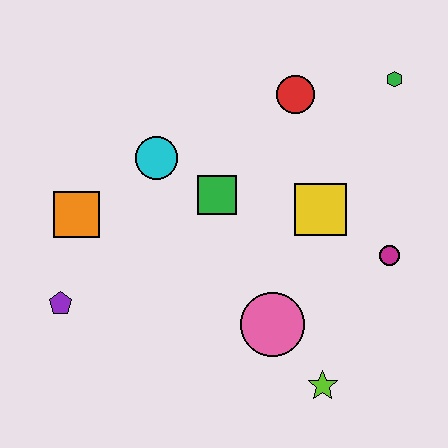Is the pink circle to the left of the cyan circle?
No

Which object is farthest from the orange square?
The green hexagon is farthest from the orange square.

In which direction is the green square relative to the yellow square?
The green square is to the left of the yellow square.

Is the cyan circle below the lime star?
No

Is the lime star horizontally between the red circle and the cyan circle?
No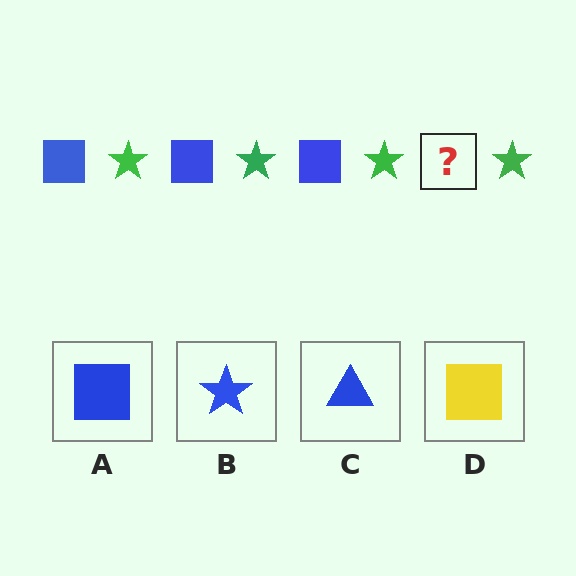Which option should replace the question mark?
Option A.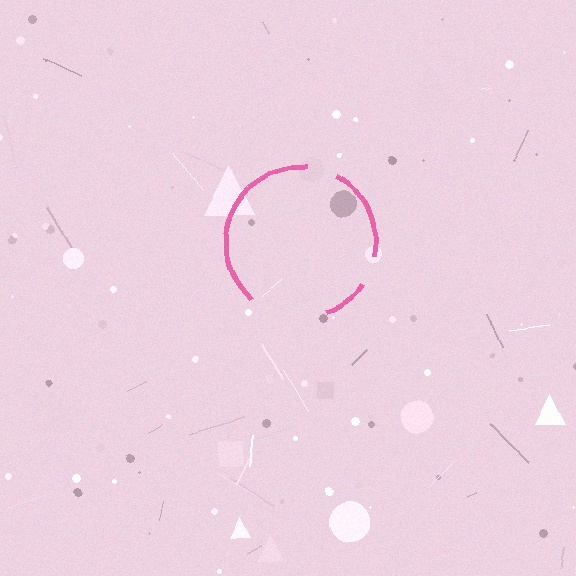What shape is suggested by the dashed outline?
The dashed outline suggests a circle.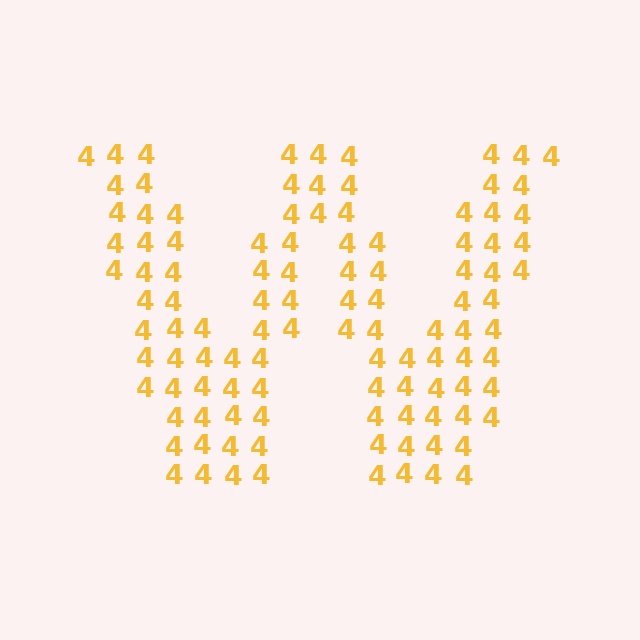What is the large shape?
The large shape is the letter W.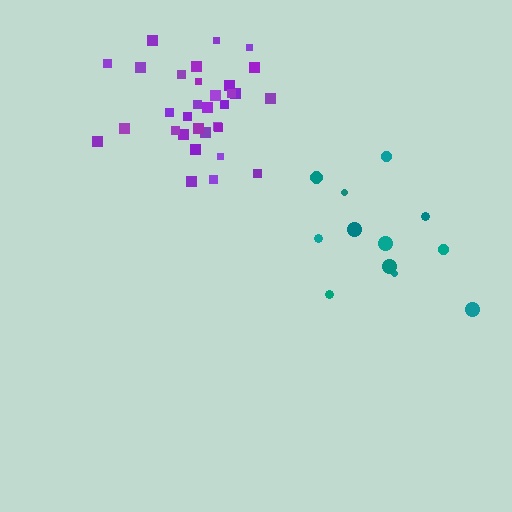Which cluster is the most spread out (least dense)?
Teal.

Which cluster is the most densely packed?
Purple.